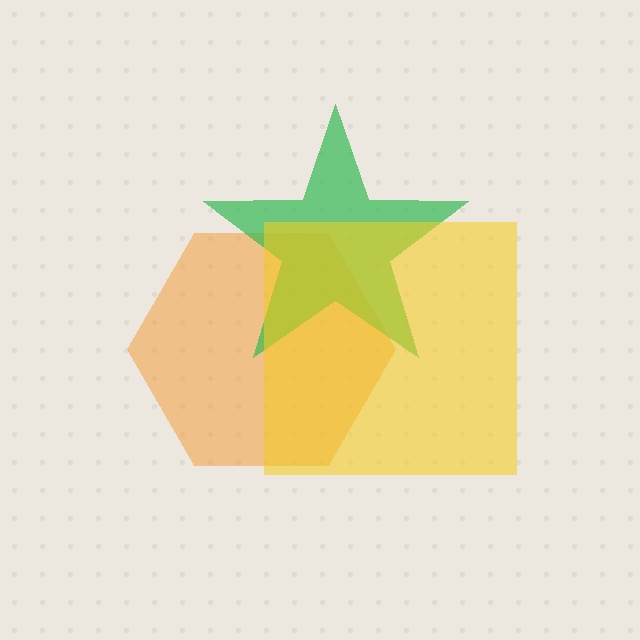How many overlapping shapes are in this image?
There are 3 overlapping shapes in the image.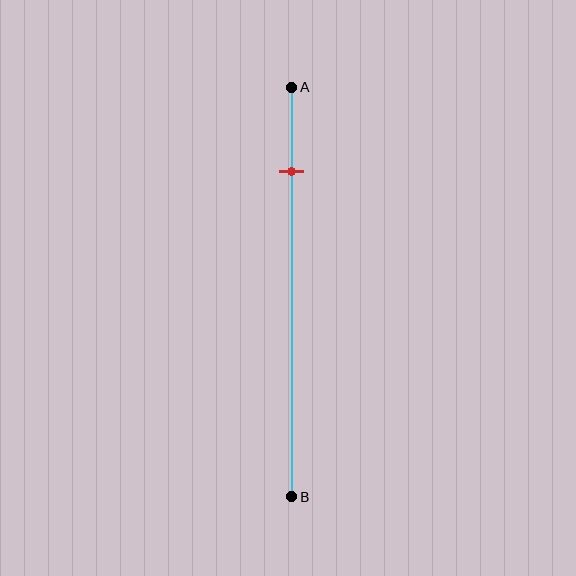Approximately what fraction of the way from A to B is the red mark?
The red mark is approximately 20% of the way from A to B.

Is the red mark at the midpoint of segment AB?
No, the mark is at about 20% from A, not at the 50% midpoint.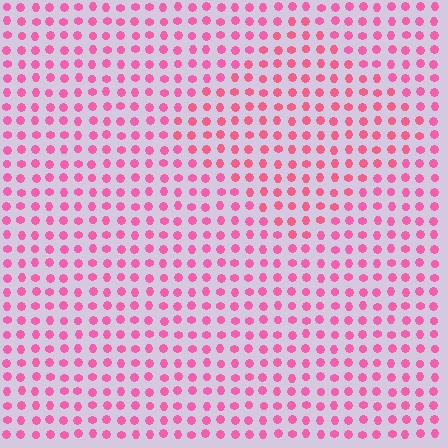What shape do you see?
I see a diamond.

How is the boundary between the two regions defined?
The boundary is defined purely by a slight shift in hue (about 14 degrees). Spacing, size, and orientation are identical on both sides.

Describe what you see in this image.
The image is filled with small pink elements in a uniform arrangement. A diamond-shaped region is visible where the elements are tinted to a slightly different hue, forming a subtle color boundary.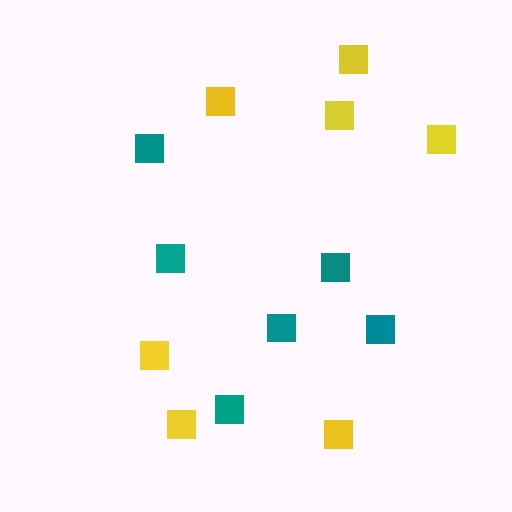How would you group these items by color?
There are 2 groups: one group of yellow squares (7) and one group of teal squares (6).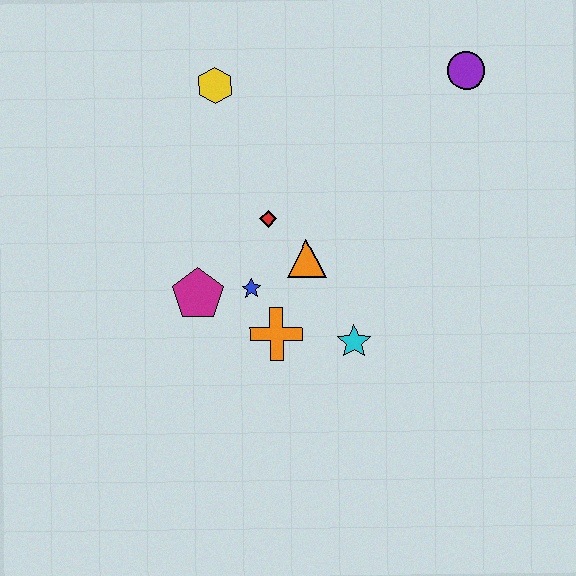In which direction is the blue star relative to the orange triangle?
The blue star is to the left of the orange triangle.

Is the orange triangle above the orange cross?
Yes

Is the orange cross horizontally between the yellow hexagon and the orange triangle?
Yes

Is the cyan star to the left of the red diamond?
No